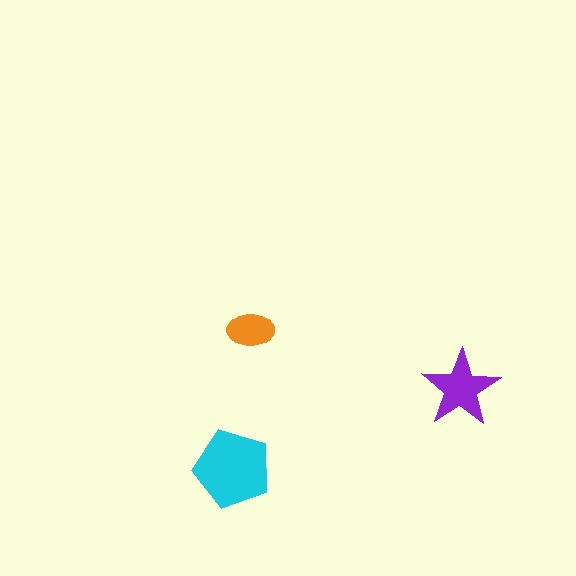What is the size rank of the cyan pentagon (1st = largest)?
1st.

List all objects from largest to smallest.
The cyan pentagon, the purple star, the orange ellipse.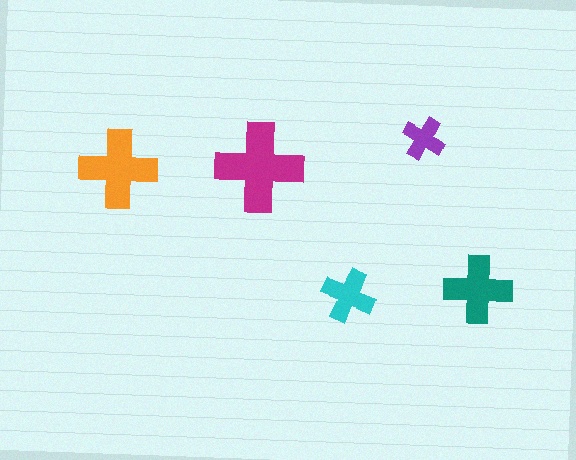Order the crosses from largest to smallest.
the magenta one, the orange one, the teal one, the cyan one, the purple one.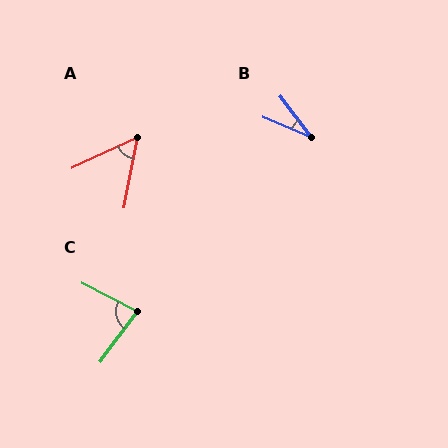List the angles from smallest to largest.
B (30°), A (54°), C (80°).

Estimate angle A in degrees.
Approximately 54 degrees.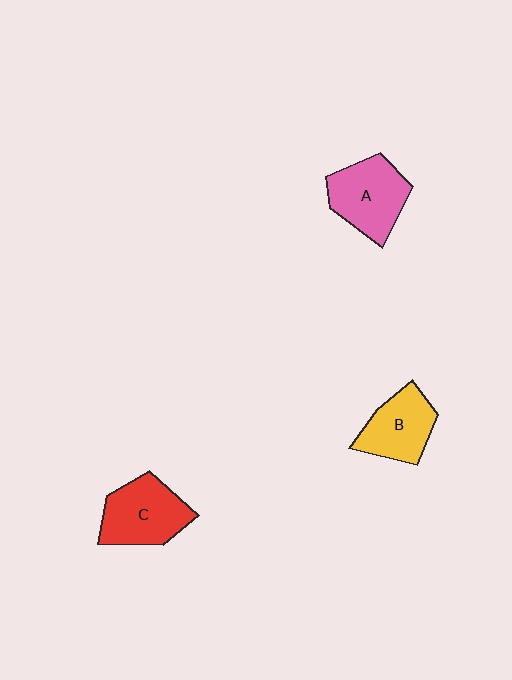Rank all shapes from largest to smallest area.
From largest to smallest: C (red), A (pink), B (yellow).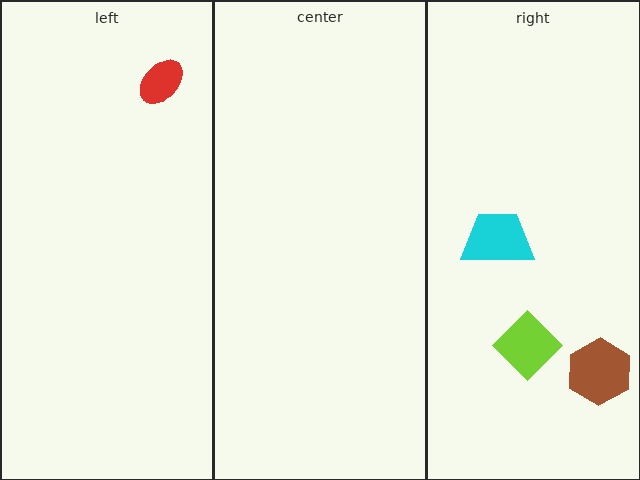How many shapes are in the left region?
1.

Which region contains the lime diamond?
The right region.